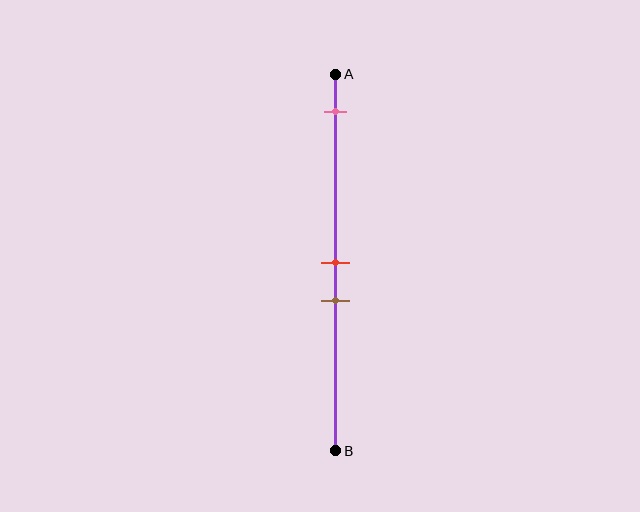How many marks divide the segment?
There are 3 marks dividing the segment.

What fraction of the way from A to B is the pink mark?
The pink mark is approximately 10% (0.1) of the way from A to B.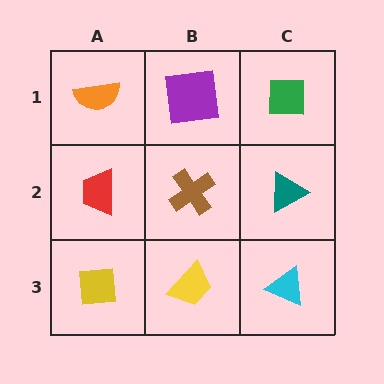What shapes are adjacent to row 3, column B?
A brown cross (row 2, column B), a yellow square (row 3, column A), a cyan triangle (row 3, column C).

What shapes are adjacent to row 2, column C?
A green square (row 1, column C), a cyan triangle (row 3, column C), a brown cross (row 2, column B).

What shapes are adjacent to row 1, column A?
A red trapezoid (row 2, column A), a purple square (row 1, column B).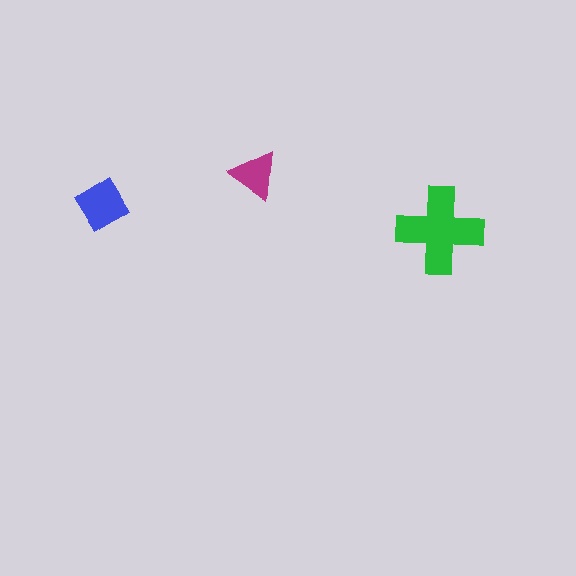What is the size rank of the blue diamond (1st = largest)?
2nd.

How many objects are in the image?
There are 3 objects in the image.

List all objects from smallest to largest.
The magenta triangle, the blue diamond, the green cross.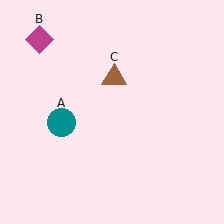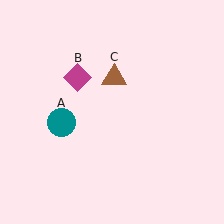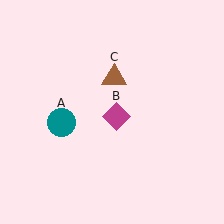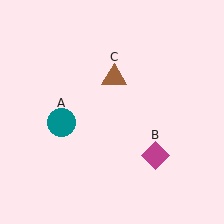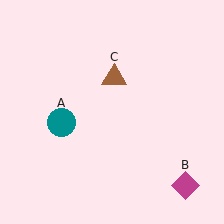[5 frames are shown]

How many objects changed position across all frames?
1 object changed position: magenta diamond (object B).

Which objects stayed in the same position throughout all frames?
Teal circle (object A) and brown triangle (object C) remained stationary.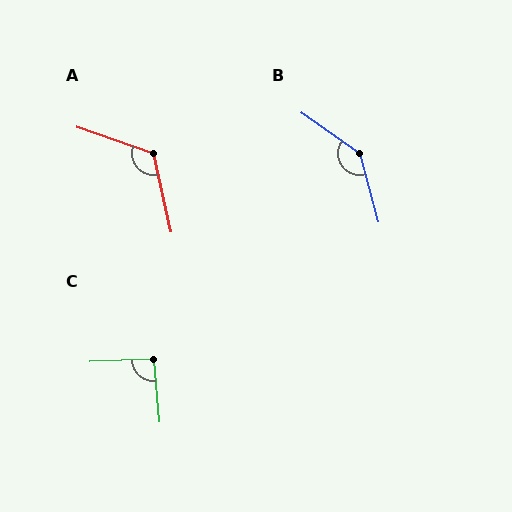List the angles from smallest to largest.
C (93°), A (122°), B (140°).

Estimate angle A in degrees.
Approximately 122 degrees.